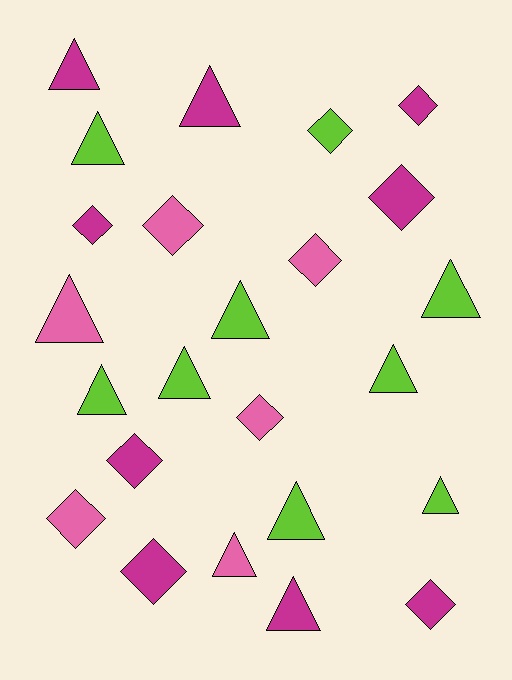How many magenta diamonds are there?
There are 6 magenta diamonds.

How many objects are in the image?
There are 24 objects.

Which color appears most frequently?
Lime, with 9 objects.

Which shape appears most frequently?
Triangle, with 13 objects.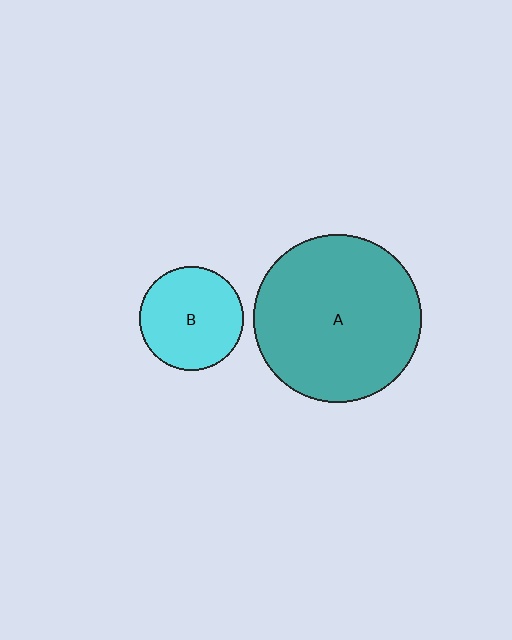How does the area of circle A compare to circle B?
Approximately 2.6 times.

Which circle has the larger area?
Circle A (teal).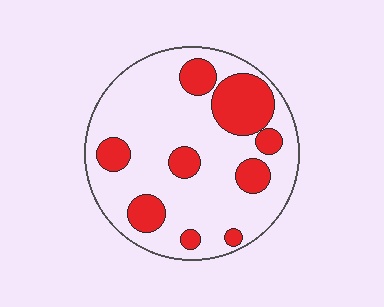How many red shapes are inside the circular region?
9.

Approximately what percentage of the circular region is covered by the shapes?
Approximately 25%.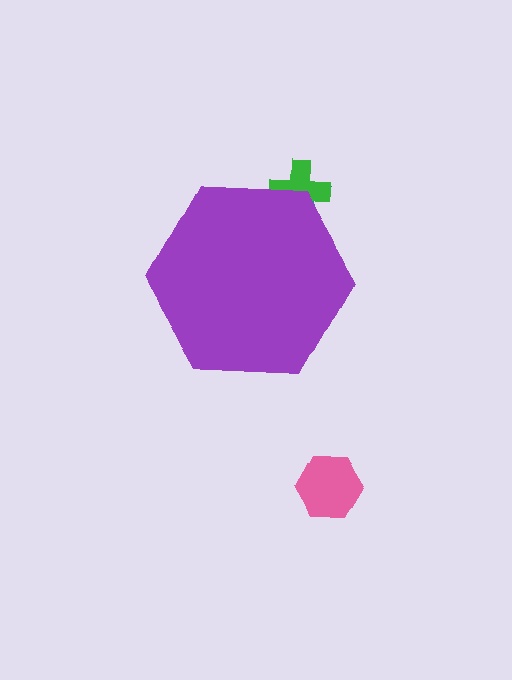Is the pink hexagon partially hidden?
No, the pink hexagon is fully visible.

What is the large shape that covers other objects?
A purple hexagon.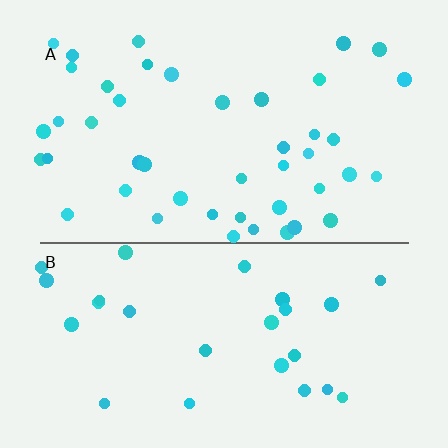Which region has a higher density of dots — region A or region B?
A (the top).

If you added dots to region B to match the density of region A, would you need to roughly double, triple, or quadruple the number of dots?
Approximately double.